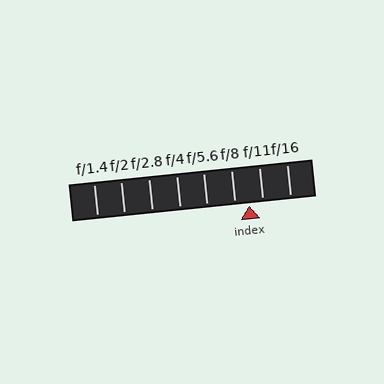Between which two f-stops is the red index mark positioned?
The index mark is between f/8 and f/11.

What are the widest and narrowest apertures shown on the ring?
The widest aperture shown is f/1.4 and the narrowest is f/16.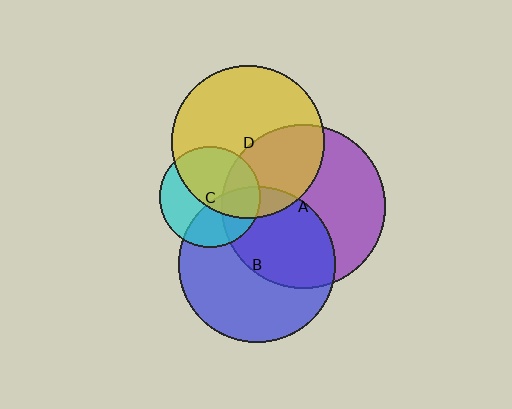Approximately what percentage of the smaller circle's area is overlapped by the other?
Approximately 35%.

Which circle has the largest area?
Circle A (purple).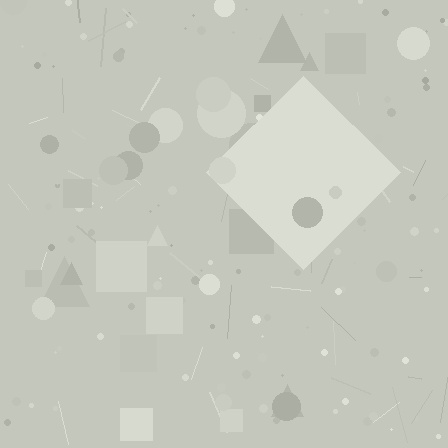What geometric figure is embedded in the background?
A diamond is embedded in the background.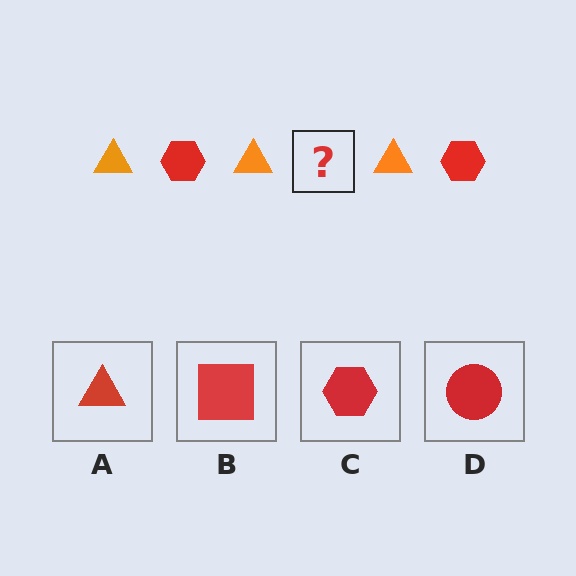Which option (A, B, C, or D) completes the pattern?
C.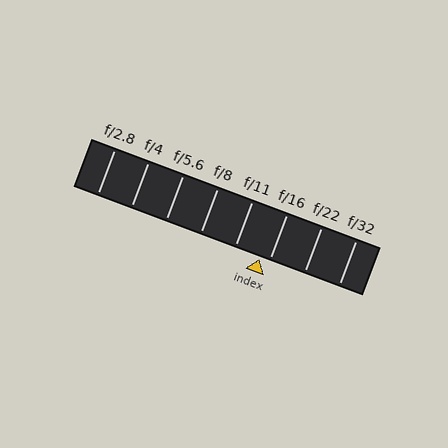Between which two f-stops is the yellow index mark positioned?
The index mark is between f/11 and f/16.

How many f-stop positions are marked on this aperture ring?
There are 8 f-stop positions marked.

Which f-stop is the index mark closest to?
The index mark is closest to f/16.